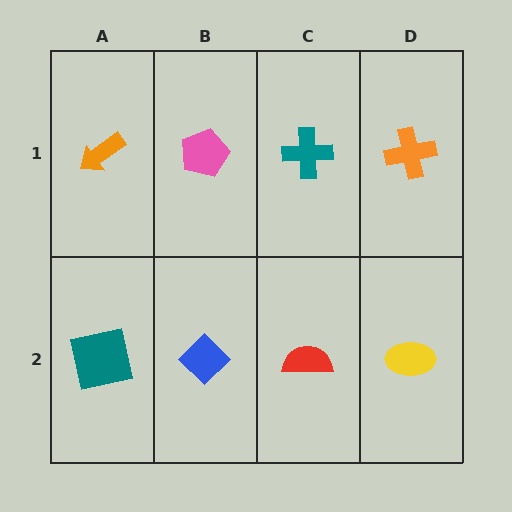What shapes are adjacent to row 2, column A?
An orange arrow (row 1, column A), a blue diamond (row 2, column B).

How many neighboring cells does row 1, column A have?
2.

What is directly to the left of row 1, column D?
A teal cross.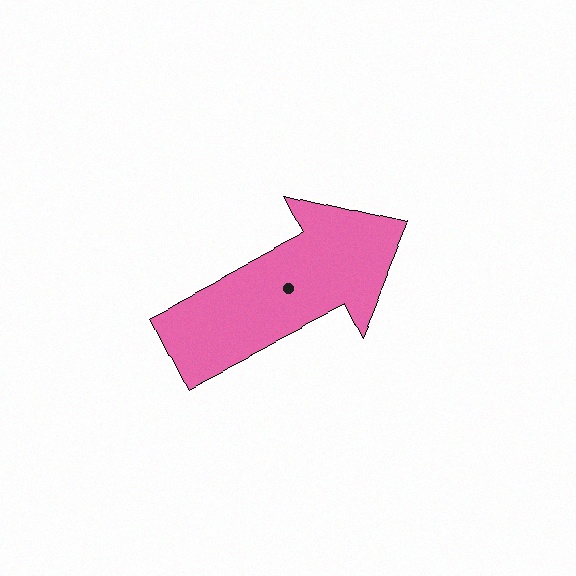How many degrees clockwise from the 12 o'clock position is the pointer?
Approximately 63 degrees.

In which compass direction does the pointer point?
Northeast.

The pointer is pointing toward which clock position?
Roughly 2 o'clock.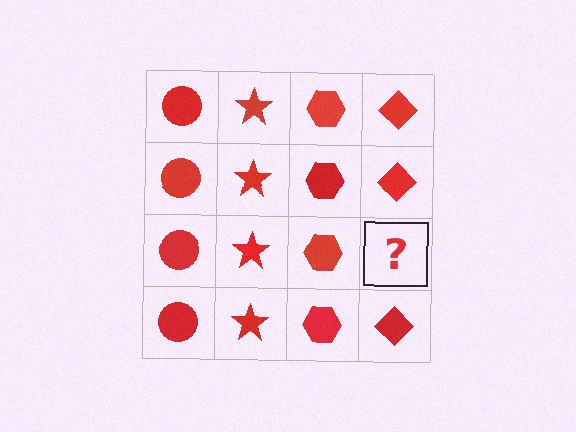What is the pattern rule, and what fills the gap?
The rule is that each column has a consistent shape. The gap should be filled with a red diamond.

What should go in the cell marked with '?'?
The missing cell should contain a red diamond.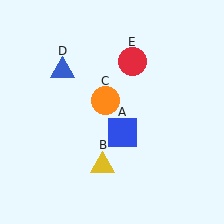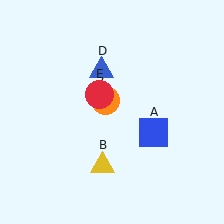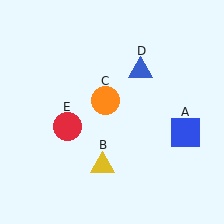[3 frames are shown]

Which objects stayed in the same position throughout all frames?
Yellow triangle (object B) and orange circle (object C) remained stationary.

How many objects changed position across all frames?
3 objects changed position: blue square (object A), blue triangle (object D), red circle (object E).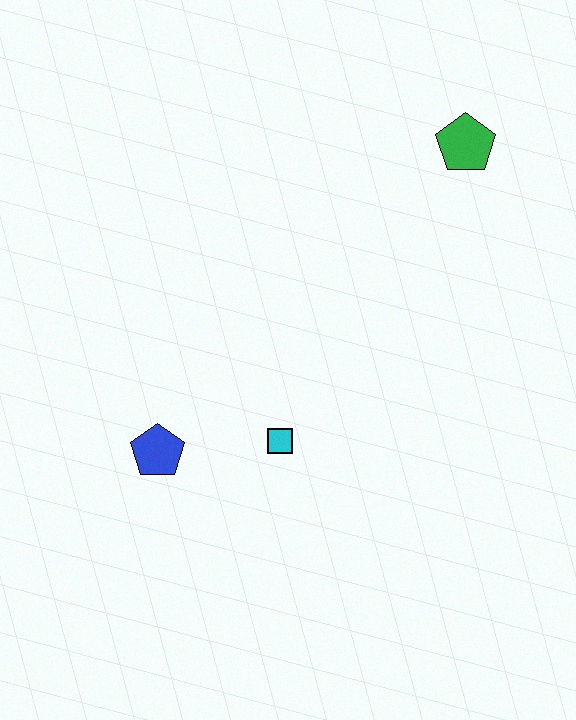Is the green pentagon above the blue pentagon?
Yes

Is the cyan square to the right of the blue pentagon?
Yes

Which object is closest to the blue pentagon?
The cyan square is closest to the blue pentagon.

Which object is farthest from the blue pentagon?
The green pentagon is farthest from the blue pentagon.